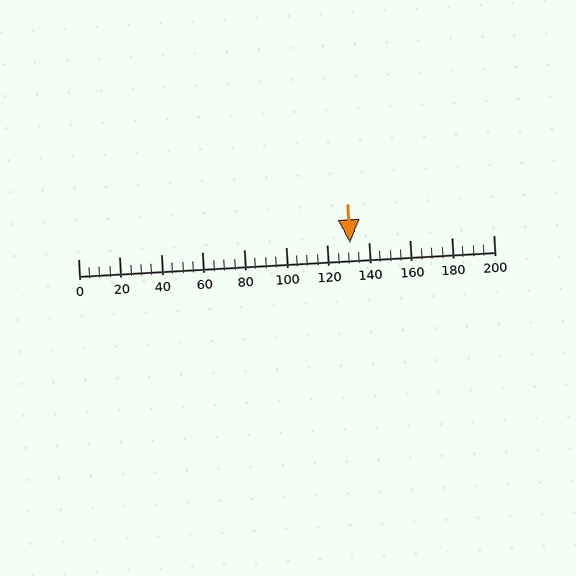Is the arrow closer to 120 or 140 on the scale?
The arrow is closer to 140.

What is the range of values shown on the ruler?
The ruler shows values from 0 to 200.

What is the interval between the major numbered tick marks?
The major tick marks are spaced 20 units apart.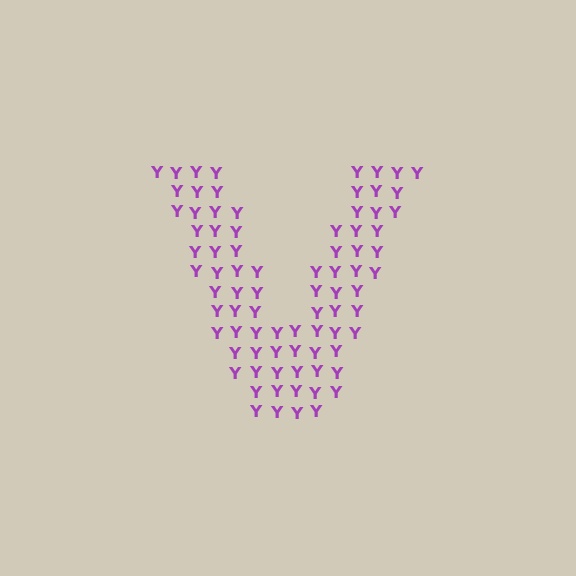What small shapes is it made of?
It is made of small letter Y's.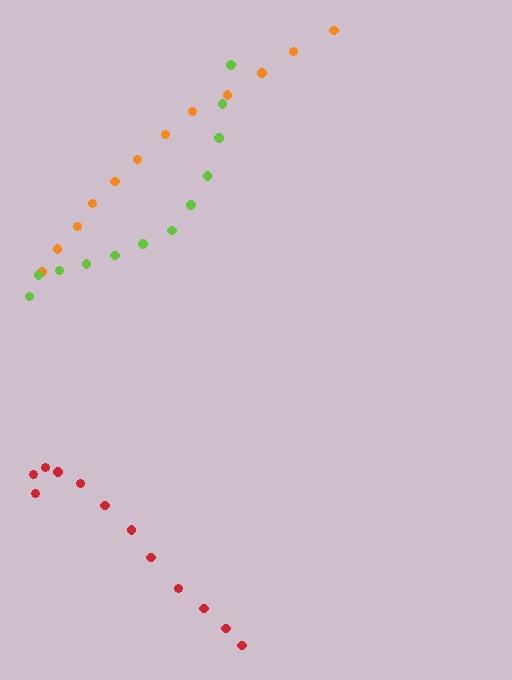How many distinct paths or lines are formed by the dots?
There are 3 distinct paths.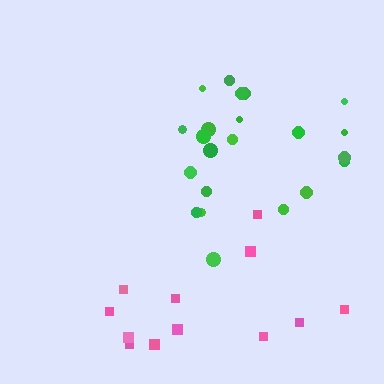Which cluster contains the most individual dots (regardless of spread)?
Green (22).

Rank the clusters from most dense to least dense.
green, pink.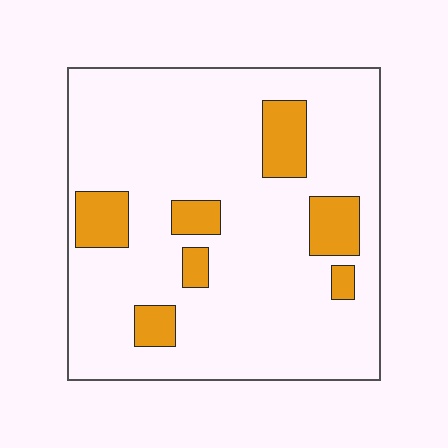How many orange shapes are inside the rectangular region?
7.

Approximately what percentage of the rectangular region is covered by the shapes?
Approximately 15%.